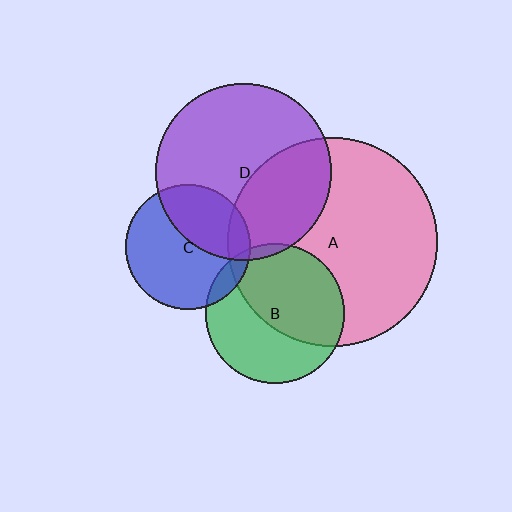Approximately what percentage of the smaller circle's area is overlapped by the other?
Approximately 5%.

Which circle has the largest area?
Circle A (pink).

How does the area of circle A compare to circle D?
Approximately 1.4 times.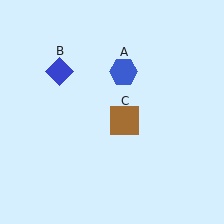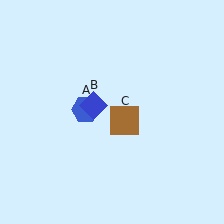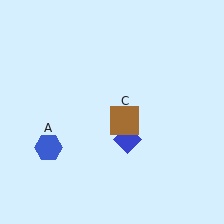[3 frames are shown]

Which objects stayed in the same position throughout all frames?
Brown square (object C) remained stationary.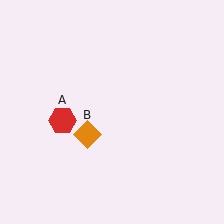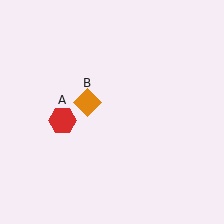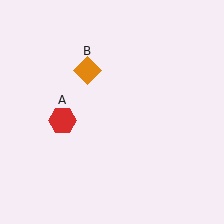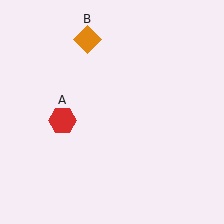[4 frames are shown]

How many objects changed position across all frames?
1 object changed position: orange diamond (object B).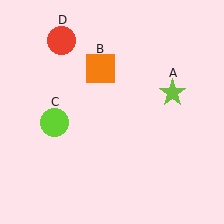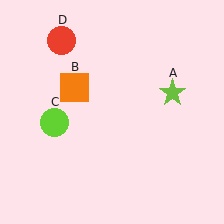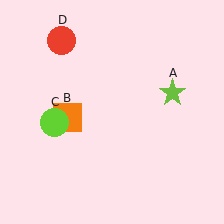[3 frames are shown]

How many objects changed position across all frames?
1 object changed position: orange square (object B).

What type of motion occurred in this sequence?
The orange square (object B) rotated counterclockwise around the center of the scene.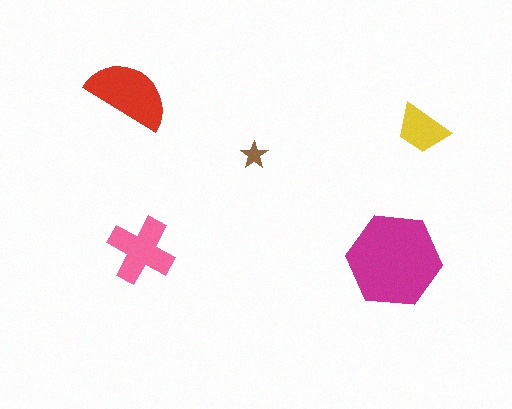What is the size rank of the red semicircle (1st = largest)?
2nd.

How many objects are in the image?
There are 5 objects in the image.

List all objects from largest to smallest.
The magenta hexagon, the red semicircle, the pink cross, the yellow trapezoid, the brown star.